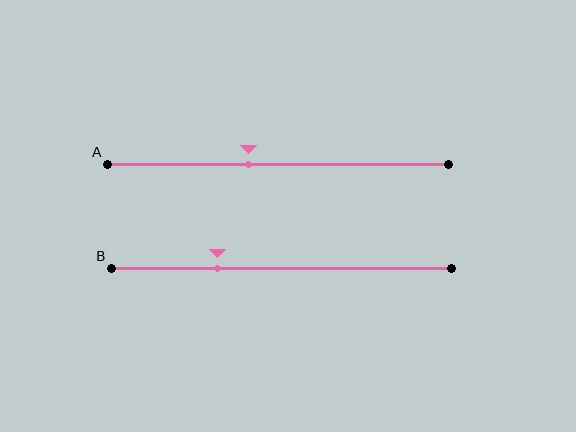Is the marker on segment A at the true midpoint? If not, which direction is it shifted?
No, the marker on segment A is shifted to the left by about 9% of the segment length.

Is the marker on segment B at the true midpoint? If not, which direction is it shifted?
No, the marker on segment B is shifted to the left by about 19% of the segment length.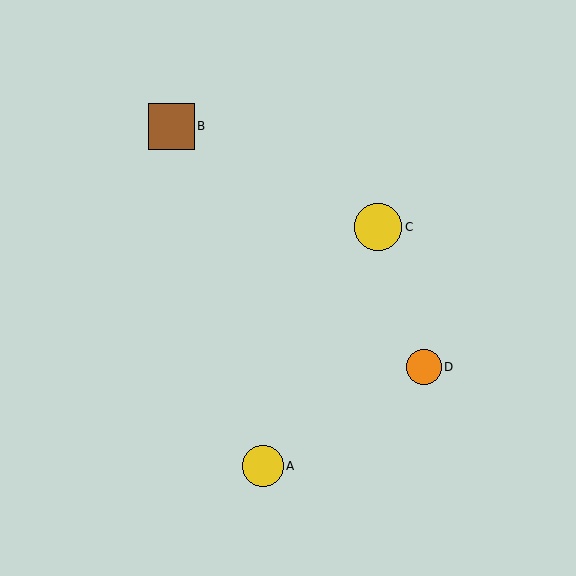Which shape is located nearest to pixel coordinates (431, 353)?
The orange circle (labeled D) at (424, 367) is nearest to that location.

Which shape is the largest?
The yellow circle (labeled C) is the largest.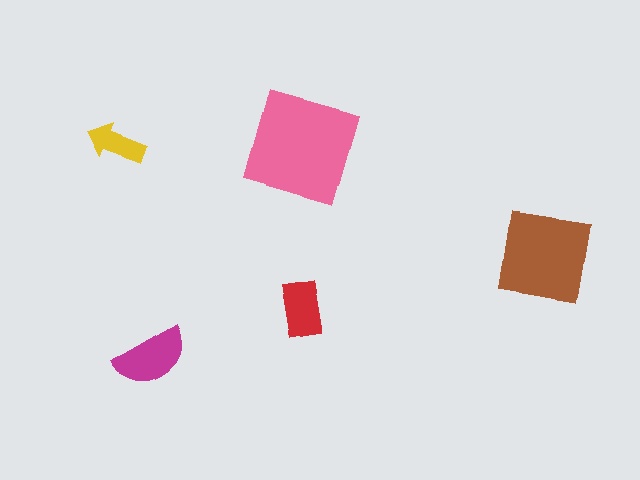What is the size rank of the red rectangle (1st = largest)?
4th.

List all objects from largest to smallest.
The pink square, the brown square, the magenta semicircle, the red rectangle, the yellow arrow.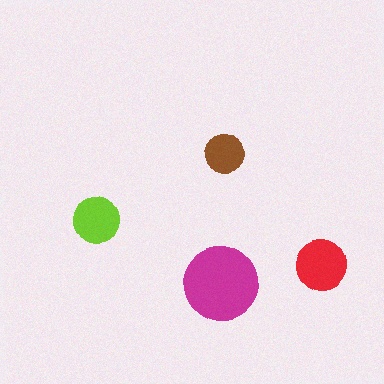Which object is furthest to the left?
The lime circle is leftmost.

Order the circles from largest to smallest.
the magenta one, the red one, the lime one, the brown one.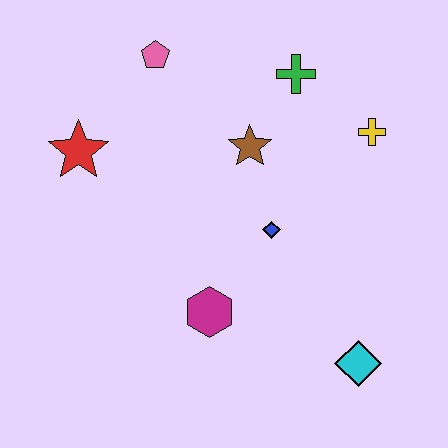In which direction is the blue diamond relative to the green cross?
The blue diamond is below the green cross.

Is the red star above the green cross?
No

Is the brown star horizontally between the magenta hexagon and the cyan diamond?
Yes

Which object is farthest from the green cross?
The cyan diamond is farthest from the green cross.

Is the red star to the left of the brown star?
Yes